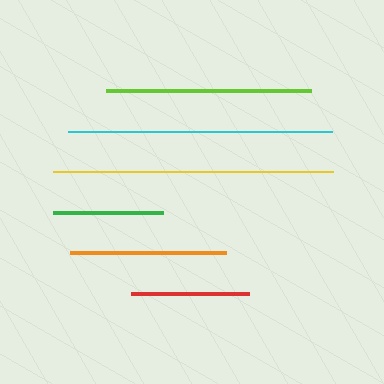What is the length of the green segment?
The green segment is approximately 110 pixels long.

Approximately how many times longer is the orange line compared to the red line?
The orange line is approximately 1.3 times the length of the red line.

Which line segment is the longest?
The yellow line is the longest at approximately 280 pixels.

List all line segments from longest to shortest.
From longest to shortest: yellow, cyan, lime, orange, red, green.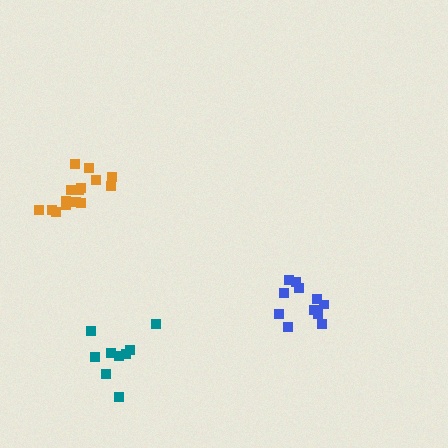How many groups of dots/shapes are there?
There are 3 groups.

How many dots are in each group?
Group 1: 9 dots, Group 2: 11 dots, Group 3: 15 dots (35 total).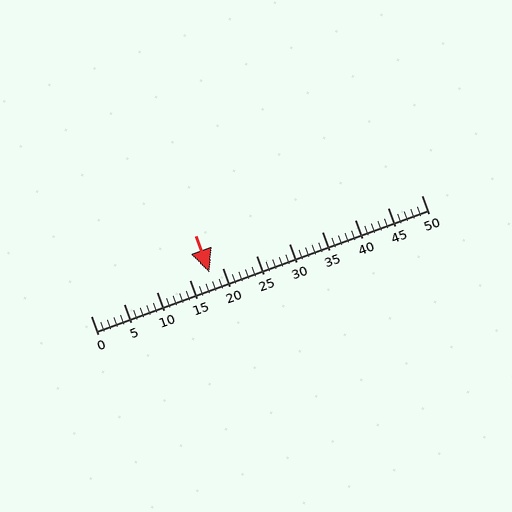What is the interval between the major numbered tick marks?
The major tick marks are spaced 5 units apart.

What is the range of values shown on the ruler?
The ruler shows values from 0 to 50.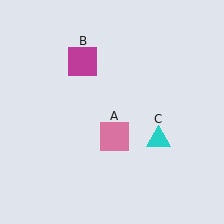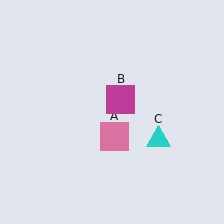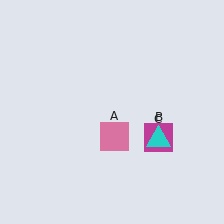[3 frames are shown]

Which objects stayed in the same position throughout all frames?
Pink square (object A) and cyan triangle (object C) remained stationary.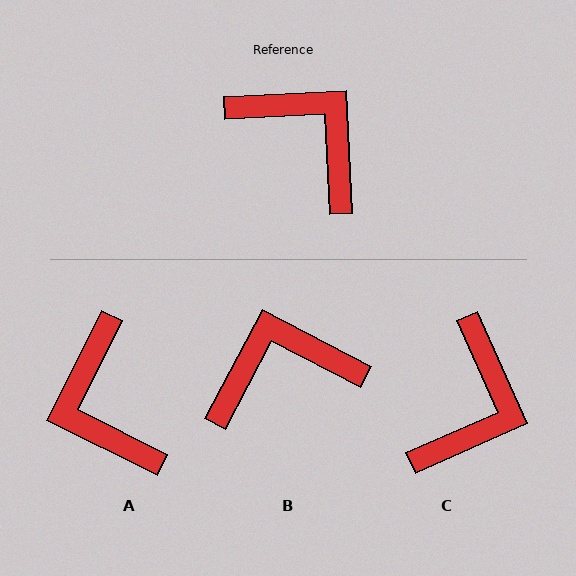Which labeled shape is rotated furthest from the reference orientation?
A, about 151 degrees away.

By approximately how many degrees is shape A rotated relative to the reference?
Approximately 151 degrees counter-clockwise.